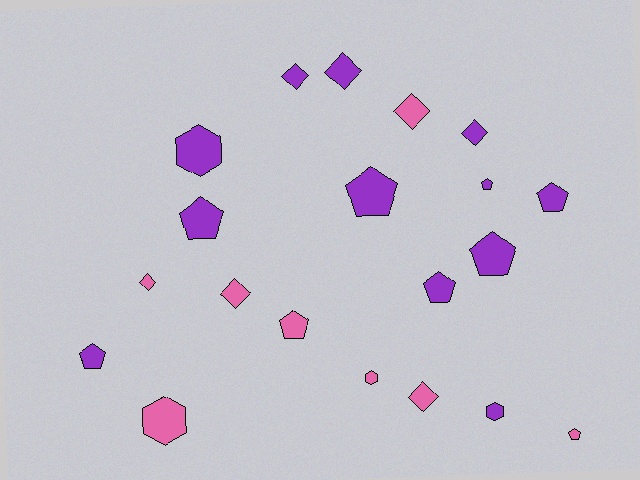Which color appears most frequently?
Purple, with 12 objects.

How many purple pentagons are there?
There are 7 purple pentagons.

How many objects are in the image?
There are 20 objects.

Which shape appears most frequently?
Pentagon, with 9 objects.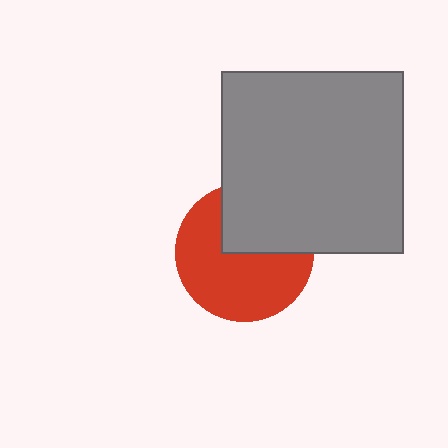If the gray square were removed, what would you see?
You would see the complete red circle.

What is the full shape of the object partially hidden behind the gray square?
The partially hidden object is a red circle.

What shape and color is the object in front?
The object in front is a gray square.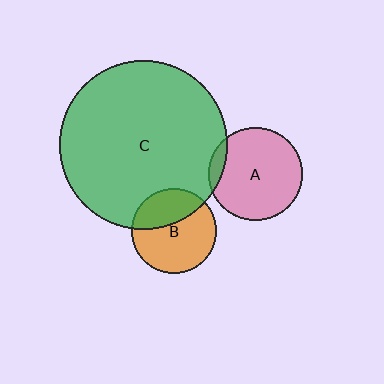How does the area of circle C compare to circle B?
Approximately 3.9 times.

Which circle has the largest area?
Circle C (green).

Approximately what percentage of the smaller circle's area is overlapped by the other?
Approximately 35%.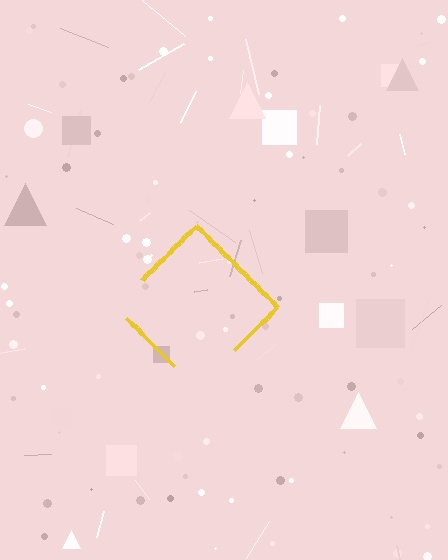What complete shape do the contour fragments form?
The contour fragments form a diamond.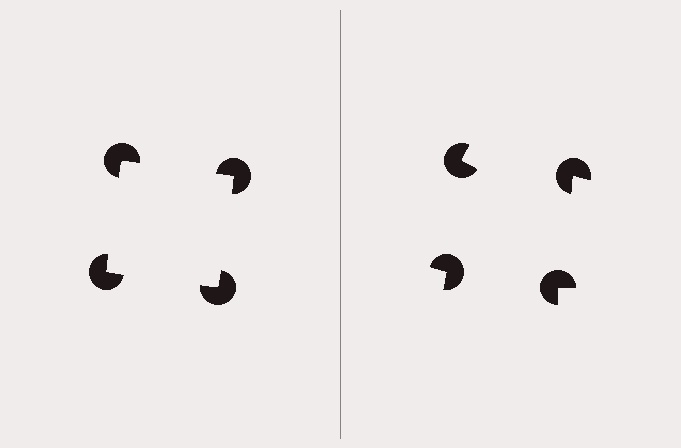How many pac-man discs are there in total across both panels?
8 — 4 on each side.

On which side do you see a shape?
An illusory square appears on the left side. On the right side the wedge cuts are rotated, so no coherent shape forms.